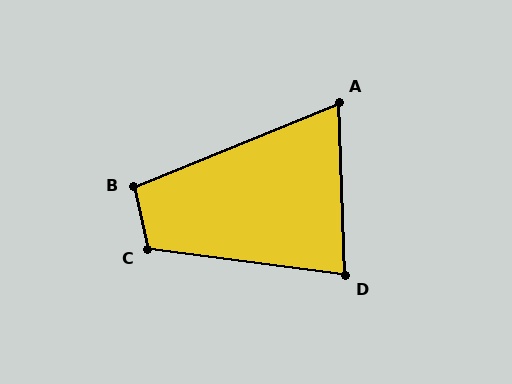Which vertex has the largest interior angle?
C, at approximately 110 degrees.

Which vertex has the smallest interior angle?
A, at approximately 70 degrees.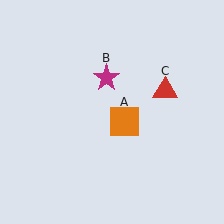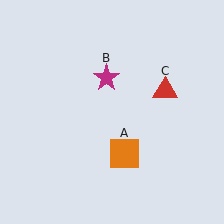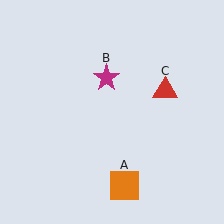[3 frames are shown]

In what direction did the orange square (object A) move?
The orange square (object A) moved down.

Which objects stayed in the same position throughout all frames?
Magenta star (object B) and red triangle (object C) remained stationary.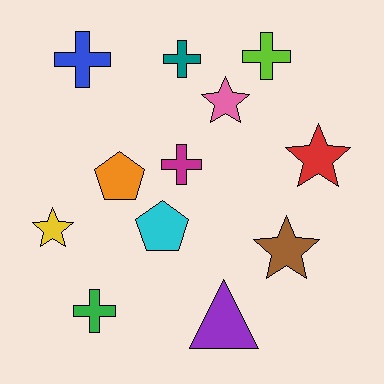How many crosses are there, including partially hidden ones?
There are 5 crosses.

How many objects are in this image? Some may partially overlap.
There are 12 objects.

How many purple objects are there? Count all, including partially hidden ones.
There is 1 purple object.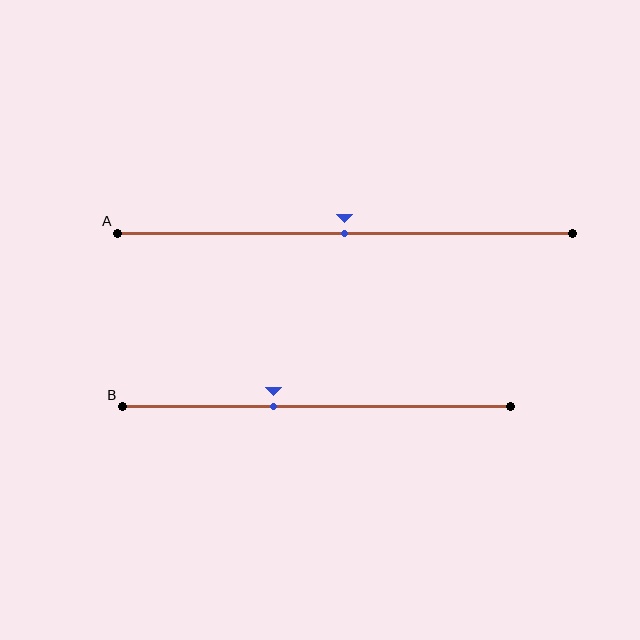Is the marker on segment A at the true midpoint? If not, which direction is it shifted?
Yes, the marker on segment A is at the true midpoint.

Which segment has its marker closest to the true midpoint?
Segment A has its marker closest to the true midpoint.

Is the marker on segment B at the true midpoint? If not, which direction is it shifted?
No, the marker on segment B is shifted to the left by about 11% of the segment length.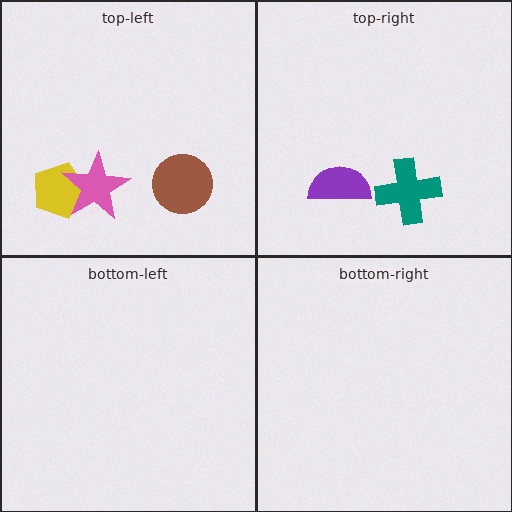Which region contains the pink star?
The top-left region.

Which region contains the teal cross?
The top-right region.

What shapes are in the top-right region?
The teal cross, the purple semicircle.